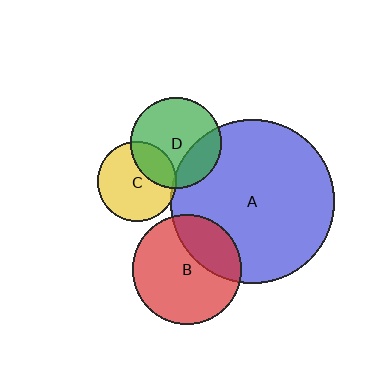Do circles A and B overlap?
Yes.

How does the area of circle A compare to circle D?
Approximately 3.2 times.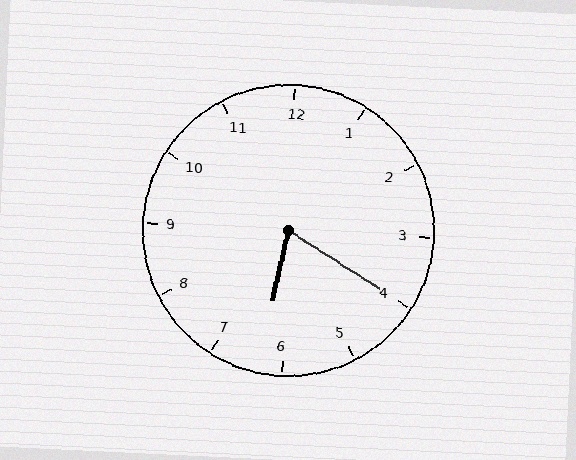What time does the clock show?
6:20.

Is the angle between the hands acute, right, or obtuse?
It is acute.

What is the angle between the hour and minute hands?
Approximately 70 degrees.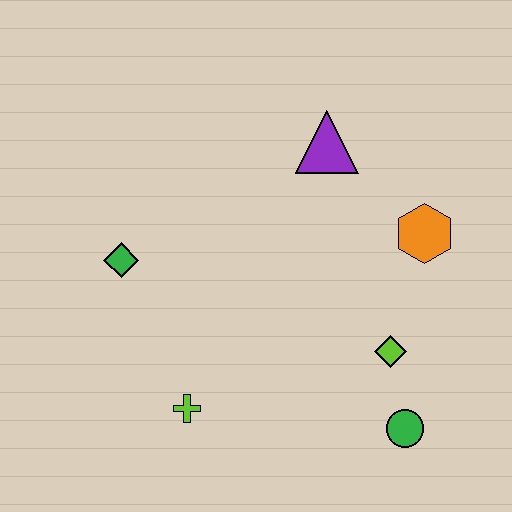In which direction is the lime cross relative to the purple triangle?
The lime cross is below the purple triangle.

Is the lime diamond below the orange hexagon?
Yes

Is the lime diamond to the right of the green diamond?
Yes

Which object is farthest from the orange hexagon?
The green diamond is farthest from the orange hexagon.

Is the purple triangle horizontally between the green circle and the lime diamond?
No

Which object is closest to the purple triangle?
The orange hexagon is closest to the purple triangle.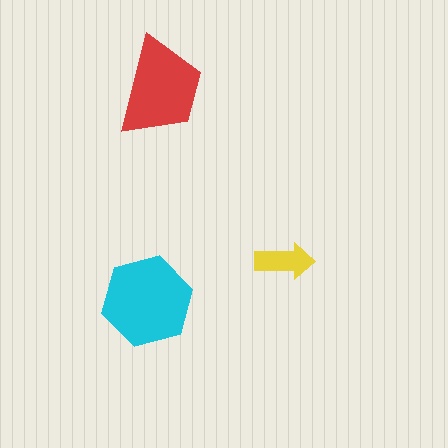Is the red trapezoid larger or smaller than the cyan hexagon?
Smaller.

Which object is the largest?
The cyan hexagon.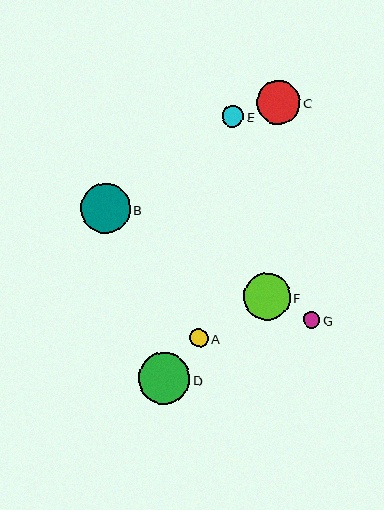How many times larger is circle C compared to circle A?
Circle C is approximately 2.3 times the size of circle A.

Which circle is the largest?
Circle D is the largest with a size of approximately 51 pixels.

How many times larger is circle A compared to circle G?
Circle A is approximately 1.1 times the size of circle G.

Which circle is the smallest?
Circle G is the smallest with a size of approximately 17 pixels.